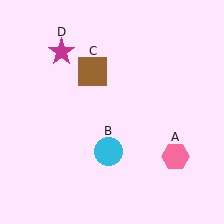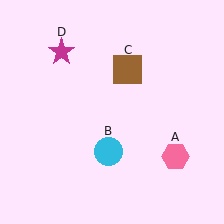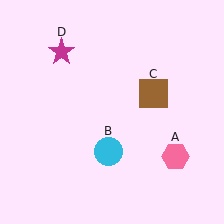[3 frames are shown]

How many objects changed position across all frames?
1 object changed position: brown square (object C).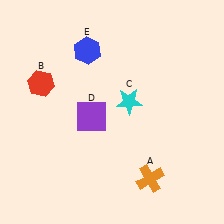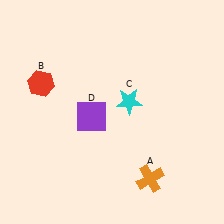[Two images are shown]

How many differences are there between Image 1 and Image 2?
There is 1 difference between the two images.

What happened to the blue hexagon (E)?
The blue hexagon (E) was removed in Image 2. It was in the top-left area of Image 1.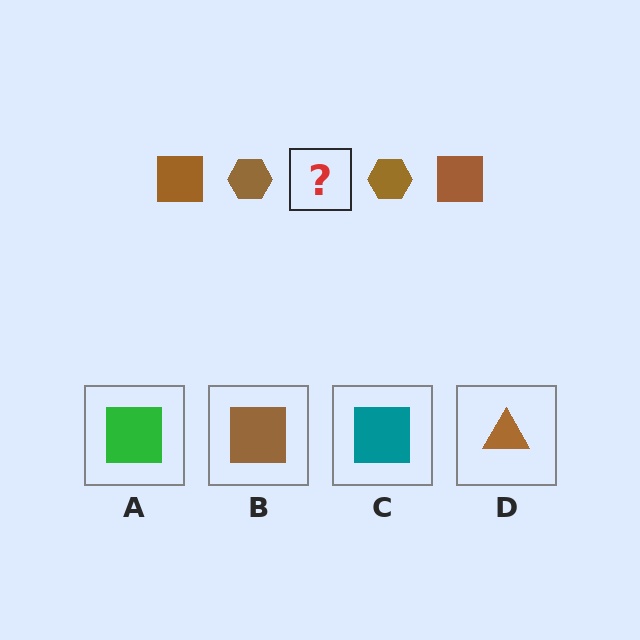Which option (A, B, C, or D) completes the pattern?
B.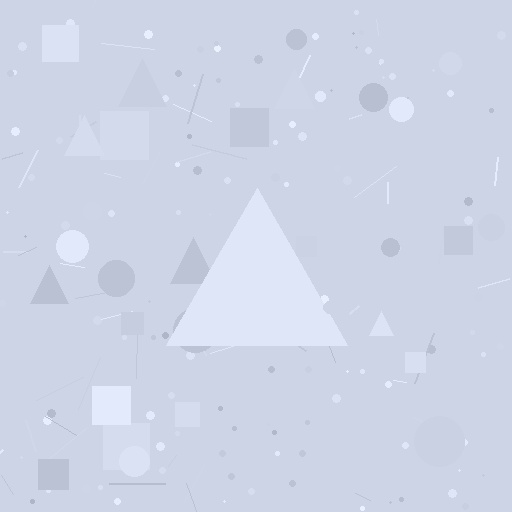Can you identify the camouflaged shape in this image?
The camouflaged shape is a triangle.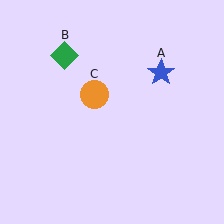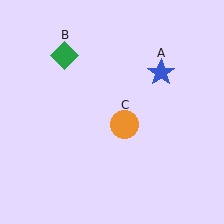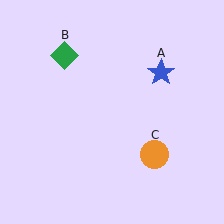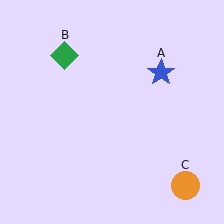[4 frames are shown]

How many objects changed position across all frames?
1 object changed position: orange circle (object C).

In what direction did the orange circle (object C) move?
The orange circle (object C) moved down and to the right.